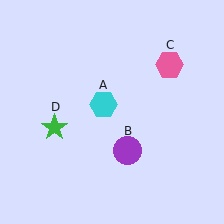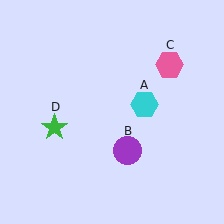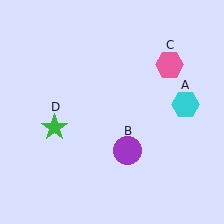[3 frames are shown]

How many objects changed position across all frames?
1 object changed position: cyan hexagon (object A).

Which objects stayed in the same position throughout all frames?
Purple circle (object B) and pink hexagon (object C) and green star (object D) remained stationary.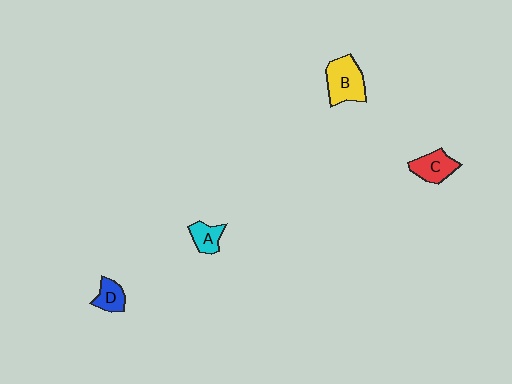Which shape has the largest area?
Shape B (yellow).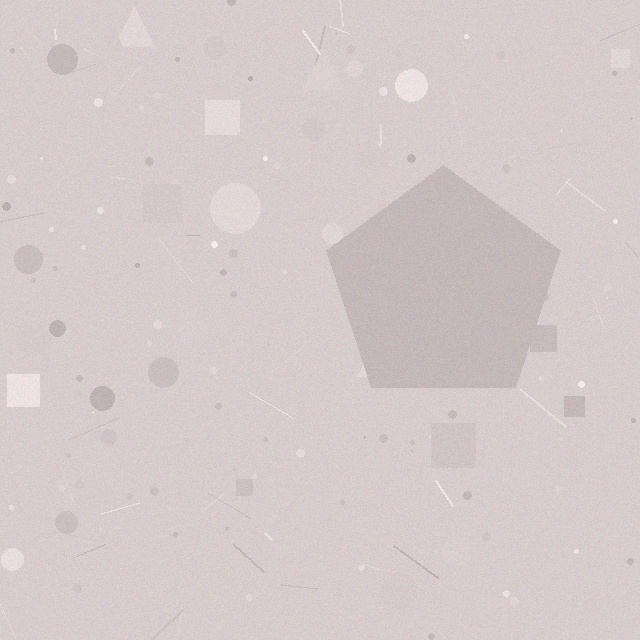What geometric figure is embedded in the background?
A pentagon is embedded in the background.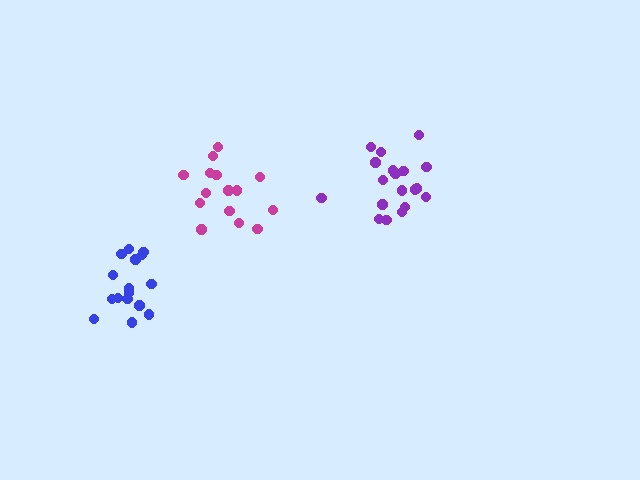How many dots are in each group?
Group 1: 16 dots, Group 2: 19 dots, Group 3: 15 dots (50 total).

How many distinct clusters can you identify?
There are 3 distinct clusters.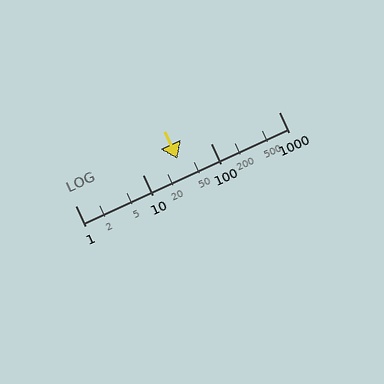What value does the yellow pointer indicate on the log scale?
The pointer indicates approximately 32.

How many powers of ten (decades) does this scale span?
The scale spans 3 decades, from 1 to 1000.